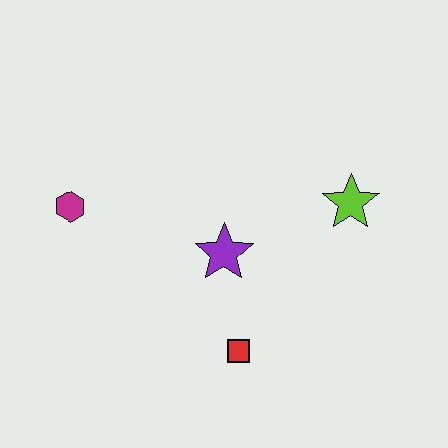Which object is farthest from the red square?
The magenta hexagon is farthest from the red square.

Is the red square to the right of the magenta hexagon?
Yes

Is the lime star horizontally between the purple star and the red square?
No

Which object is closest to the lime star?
The purple star is closest to the lime star.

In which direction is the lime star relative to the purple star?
The lime star is to the right of the purple star.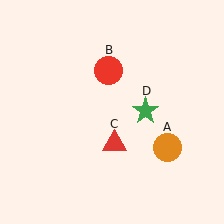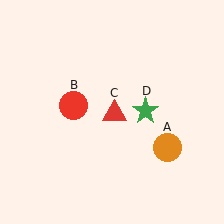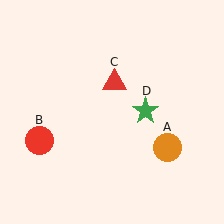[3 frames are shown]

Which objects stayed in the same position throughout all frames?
Orange circle (object A) and green star (object D) remained stationary.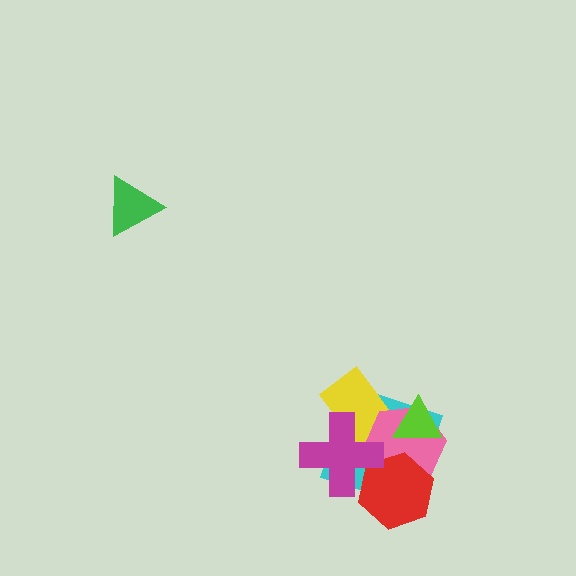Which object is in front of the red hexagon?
The magenta cross is in front of the red hexagon.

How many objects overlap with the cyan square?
5 objects overlap with the cyan square.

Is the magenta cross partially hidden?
No, no other shape covers it.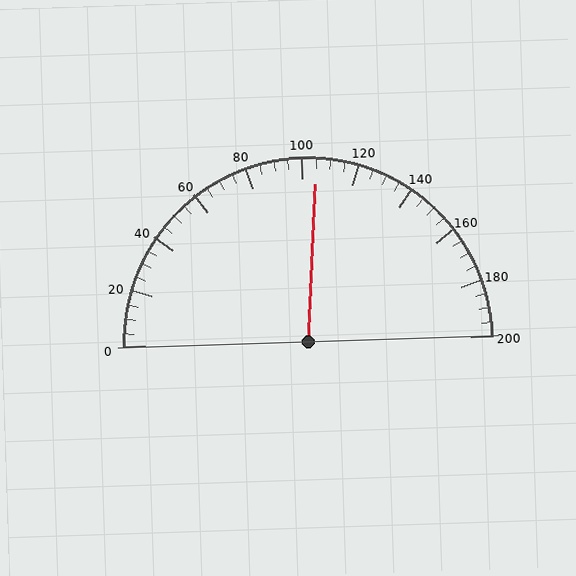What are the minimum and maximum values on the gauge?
The gauge ranges from 0 to 200.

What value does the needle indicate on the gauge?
The needle indicates approximately 105.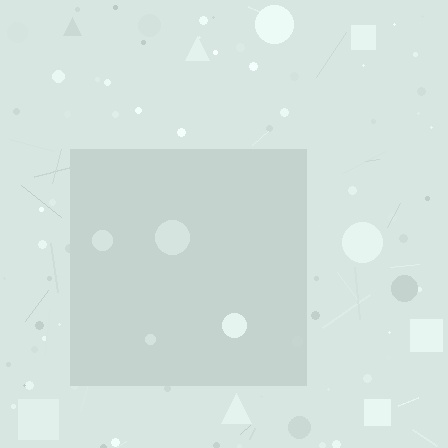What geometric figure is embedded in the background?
A square is embedded in the background.